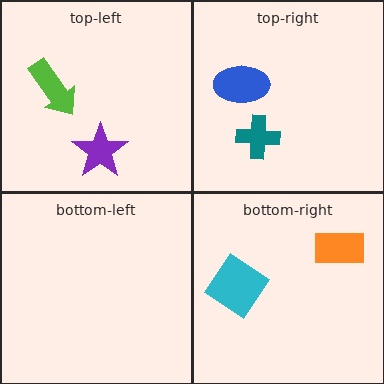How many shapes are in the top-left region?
2.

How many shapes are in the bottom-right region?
2.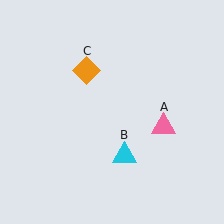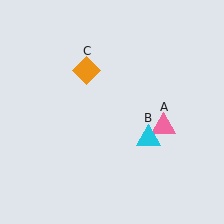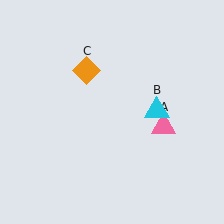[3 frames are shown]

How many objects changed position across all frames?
1 object changed position: cyan triangle (object B).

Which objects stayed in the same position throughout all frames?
Pink triangle (object A) and orange diamond (object C) remained stationary.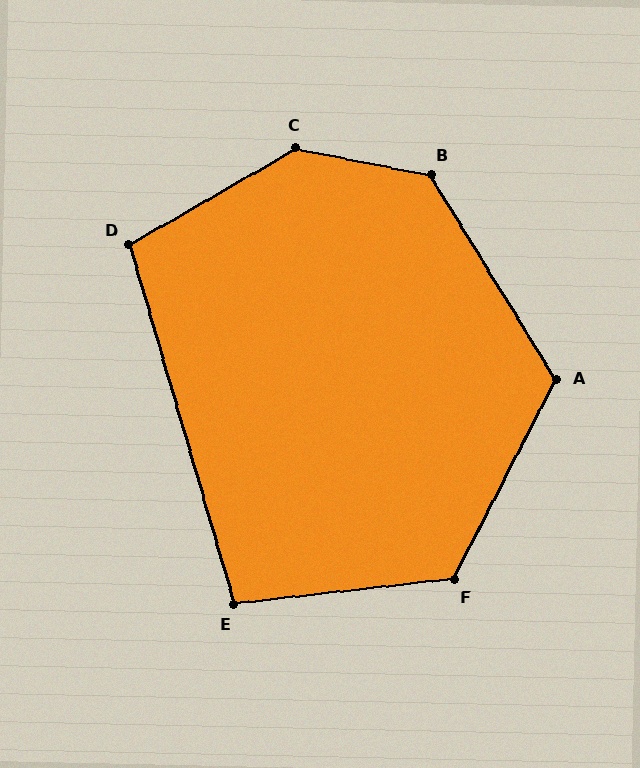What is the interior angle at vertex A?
Approximately 121 degrees (obtuse).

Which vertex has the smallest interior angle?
E, at approximately 100 degrees.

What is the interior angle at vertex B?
Approximately 133 degrees (obtuse).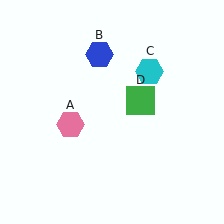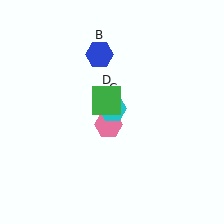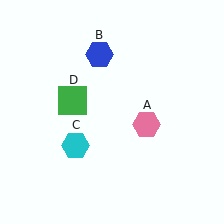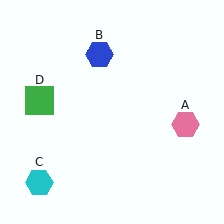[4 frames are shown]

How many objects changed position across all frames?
3 objects changed position: pink hexagon (object A), cyan hexagon (object C), green square (object D).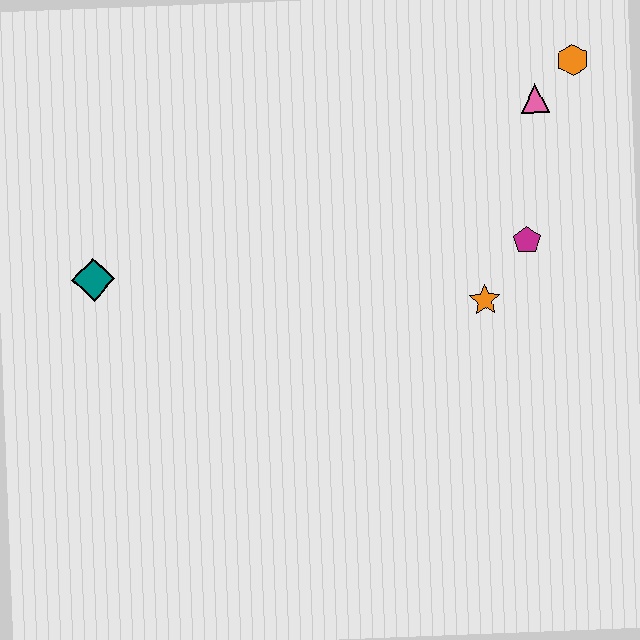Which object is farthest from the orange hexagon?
The teal diamond is farthest from the orange hexagon.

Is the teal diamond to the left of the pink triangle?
Yes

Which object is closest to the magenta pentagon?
The orange star is closest to the magenta pentagon.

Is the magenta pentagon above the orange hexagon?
No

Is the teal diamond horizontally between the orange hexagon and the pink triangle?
No